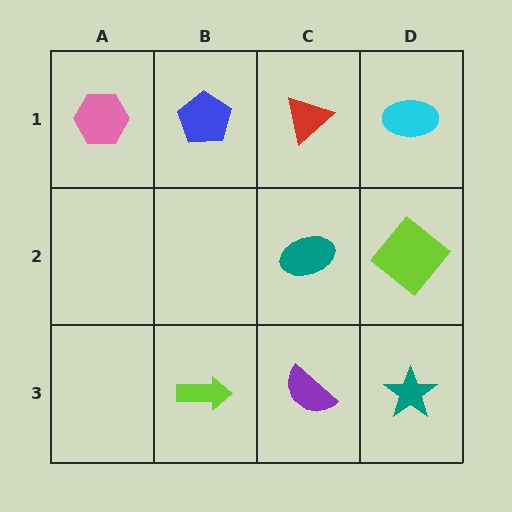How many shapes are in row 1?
4 shapes.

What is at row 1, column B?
A blue pentagon.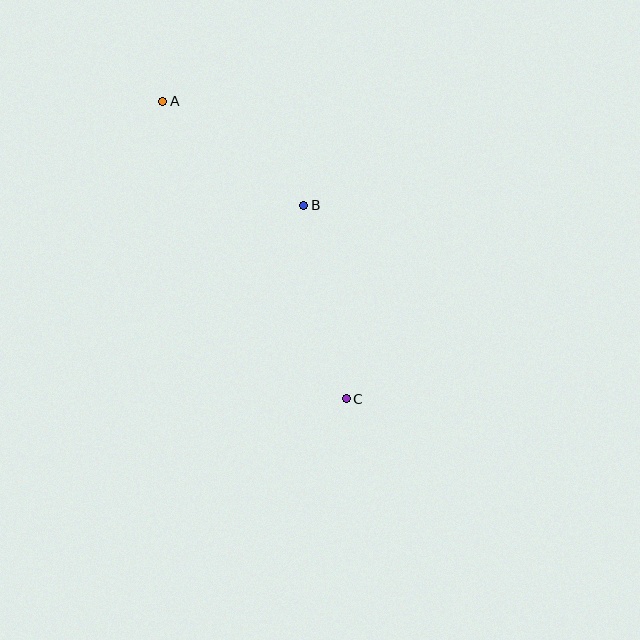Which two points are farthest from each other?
Points A and C are farthest from each other.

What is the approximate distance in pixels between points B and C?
The distance between B and C is approximately 198 pixels.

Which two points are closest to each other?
Points A and B are closest to each other.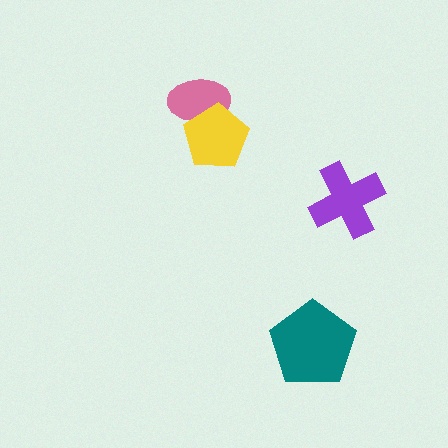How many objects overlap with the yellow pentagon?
1 object overlaps with the yellow pentagon.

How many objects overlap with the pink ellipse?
1 object overlaps with the pink ellipse.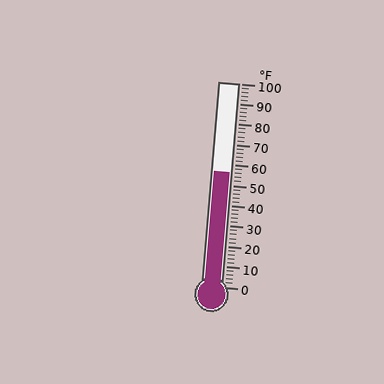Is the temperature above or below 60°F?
The temperature is below 60°F.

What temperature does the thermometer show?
The thermometer shows approximately 56°F.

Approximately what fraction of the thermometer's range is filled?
The thermometer is filled to approximately 55% of its range.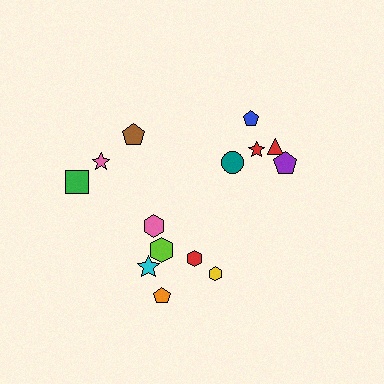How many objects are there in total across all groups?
There are 14 objects.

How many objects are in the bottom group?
There are 6 objects.